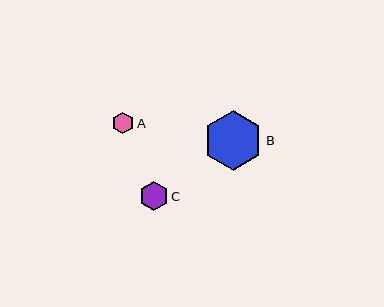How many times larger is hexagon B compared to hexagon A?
Hexagon B is approximately 2.8 times the size of hexagon A.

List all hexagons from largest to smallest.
From largest to smallest: B, C, A.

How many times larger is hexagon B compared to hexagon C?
Hexagon B is approximately 2.1 times the size of hexagon C.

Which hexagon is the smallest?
Hexagon A is the smallest with a size of approximately 22 pixels.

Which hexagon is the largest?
Hexagon B is the largest with a size of approximately 60 pixels.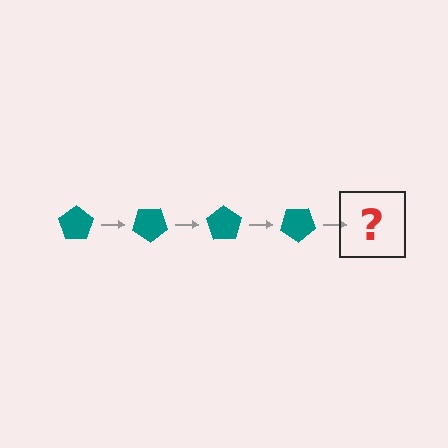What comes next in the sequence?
The next element should be a teal pentagon rotated 140 degrees.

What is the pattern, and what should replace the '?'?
The pattern is that the pentagon rotates 35 degrees each step. The '?' should be a teal pentagon rotated 140 degrees.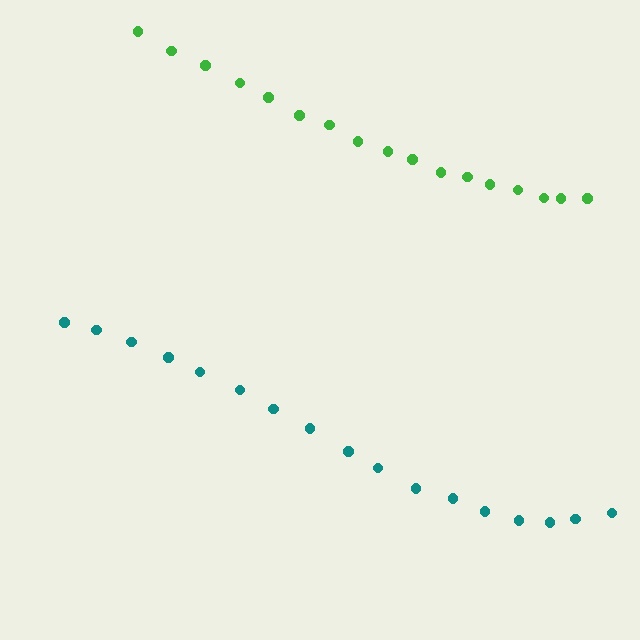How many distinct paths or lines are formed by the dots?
There are 2 distinct paths.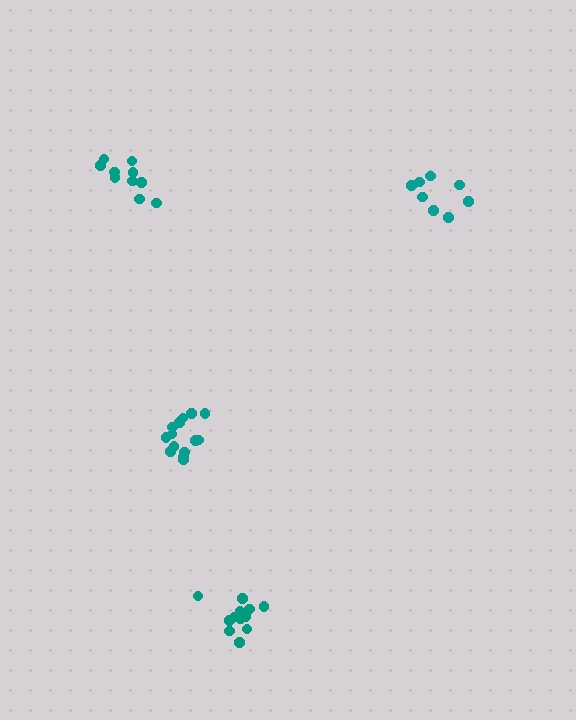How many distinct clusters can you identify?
There are 4 distinct clusters.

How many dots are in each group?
Group 1: 8 dots, Group 2: 10 dots, Group 3: 14 dots, Group 4: 12 dots (44 total).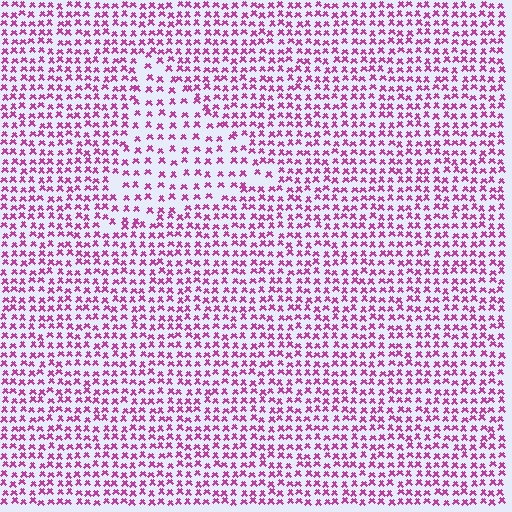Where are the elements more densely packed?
The elements are more densely packed outside the triangle boundary.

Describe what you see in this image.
The image contains small magenta elements arranged at two different densities. A triangle-shaped region is visible where the elements are less densely packed than the surrounding area.